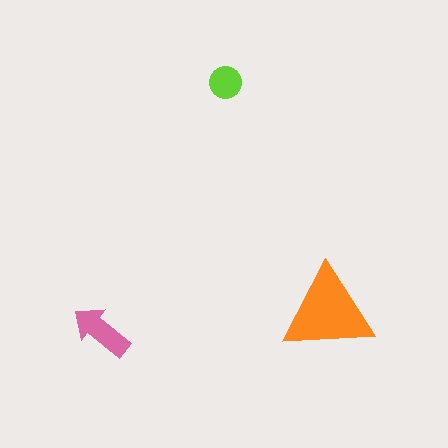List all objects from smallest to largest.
The lime circle, the pink arrow, the orange triangle.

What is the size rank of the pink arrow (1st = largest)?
2nd.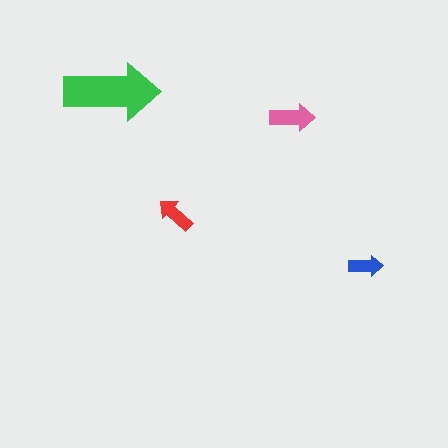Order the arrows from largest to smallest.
the green one, the pink one, the red one, the blue one.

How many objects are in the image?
There are 4 objects in the image.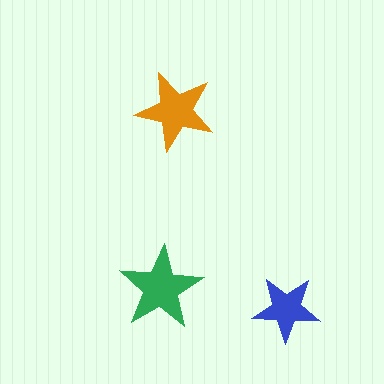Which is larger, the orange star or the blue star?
The orange one.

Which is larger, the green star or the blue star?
The green one.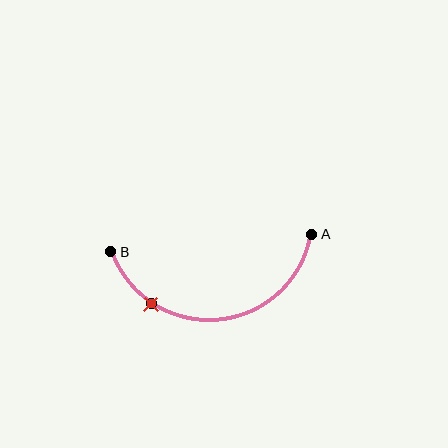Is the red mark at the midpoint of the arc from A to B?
No. The red mark lies on the arc but is closer to endpoint B. The arc midpoint would be at the point on the curve equidistant along the arc from both A and B.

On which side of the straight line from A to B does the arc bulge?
The arc bulges below the straight line connecting A and B.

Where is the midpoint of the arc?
The arc midpoint is the point on the curve farthest from the straight line joining A and B. It sits below that line.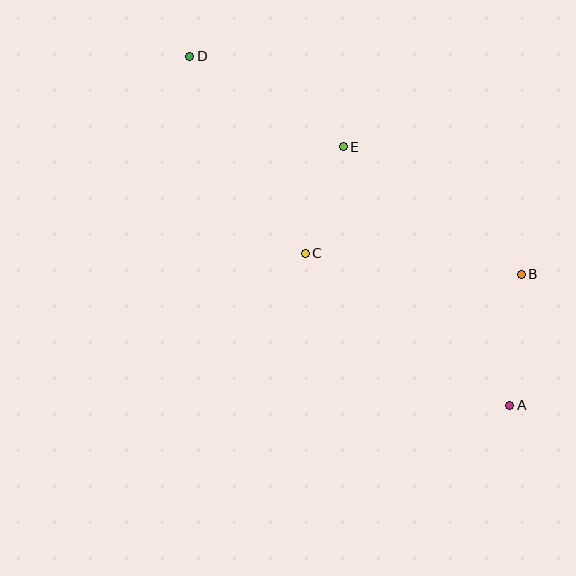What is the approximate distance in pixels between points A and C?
The distance between A and C is approximately 255 pixels.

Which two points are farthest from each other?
Points A and D are farthest from each other.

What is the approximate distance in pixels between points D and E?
The distance between D and E is approximately 178 pixels.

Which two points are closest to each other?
Points C and E are closest to each other.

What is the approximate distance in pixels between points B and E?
The distance between B and E is approximately 219 pixels.